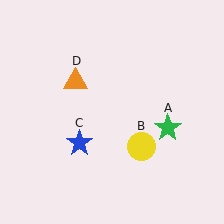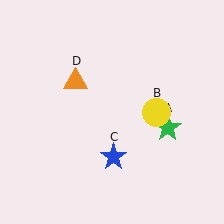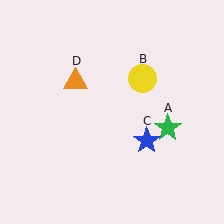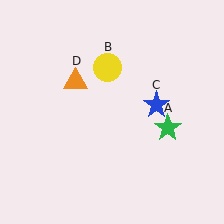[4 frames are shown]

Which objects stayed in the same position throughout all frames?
Green star (object A) and orange triangle (object D) remained stationary.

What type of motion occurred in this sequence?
The yellow circle (object B), blue star (object C) rotated counterclockwise around the center of the scene.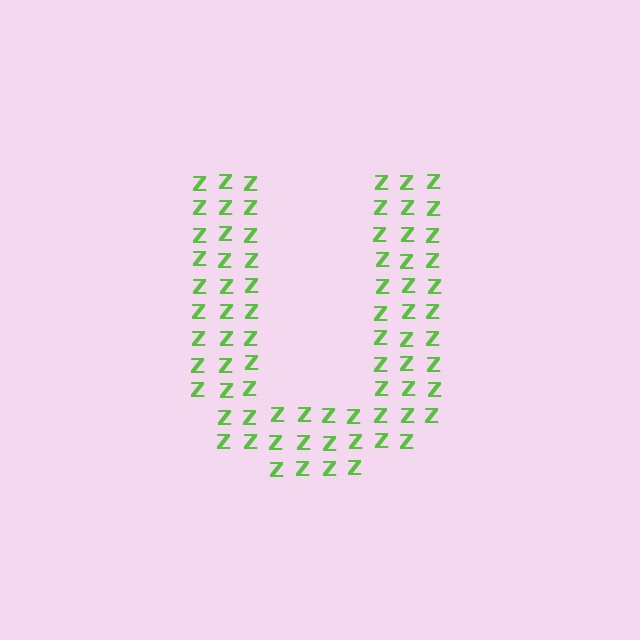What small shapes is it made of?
It is made of small letter Z's.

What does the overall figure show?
The overall figure shows the letter U.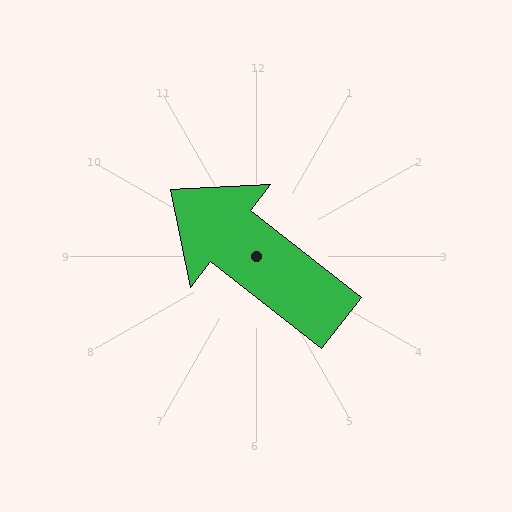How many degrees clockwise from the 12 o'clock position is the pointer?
Approximately 308 degrees.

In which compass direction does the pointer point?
Northwest.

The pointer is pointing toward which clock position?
Roughly 10 o'clock.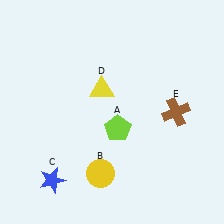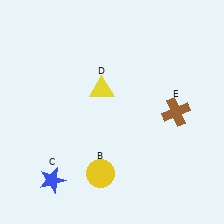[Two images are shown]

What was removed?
The lime pentagon (A) was removed in Image 2.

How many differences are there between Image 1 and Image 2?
There is 1 difference between the two images.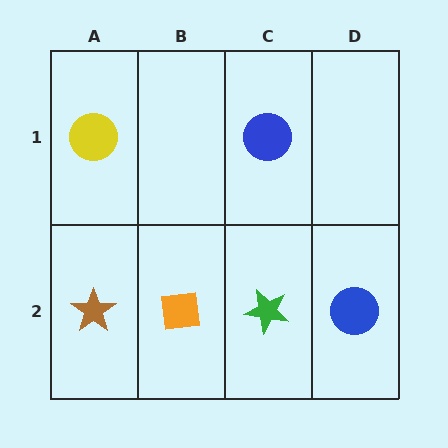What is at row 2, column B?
An orange square.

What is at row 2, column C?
A green star.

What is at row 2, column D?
A blue circle.